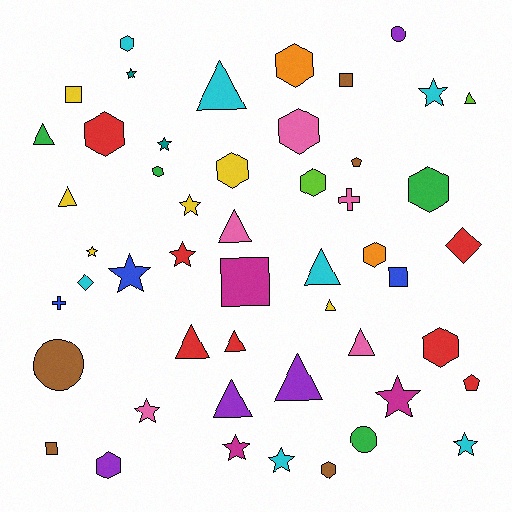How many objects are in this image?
There are 50 objects.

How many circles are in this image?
There are 3 circles.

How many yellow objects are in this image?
There are 6 yellow objects.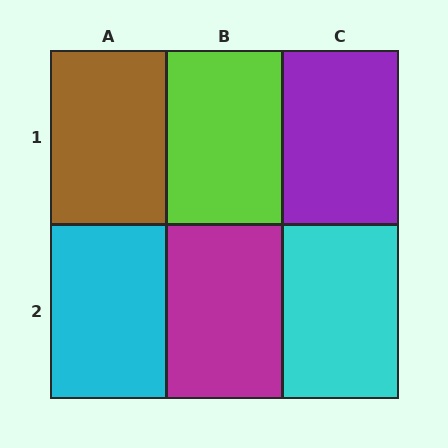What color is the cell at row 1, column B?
Lime.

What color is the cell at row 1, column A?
Brown.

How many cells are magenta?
1 cell is magenta.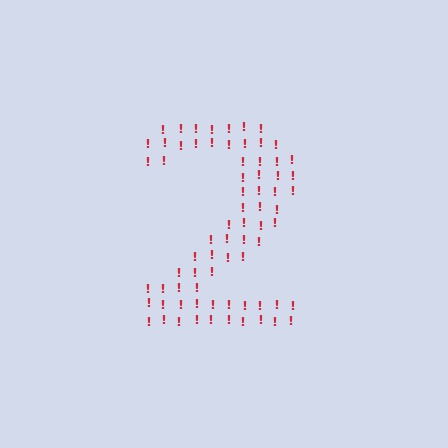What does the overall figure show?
The overall figure shows the digit 2.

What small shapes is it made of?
It is made of small exclamation marks.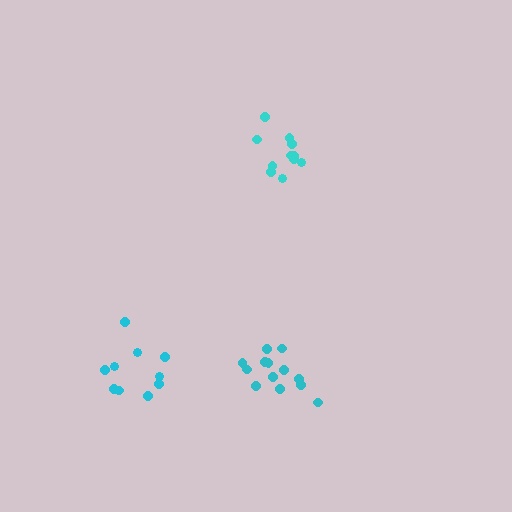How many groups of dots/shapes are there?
There are 3 groups.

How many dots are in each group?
Group 1: 10 dots, Group 2: 11 dots, Group 3: 13 dots (34 total).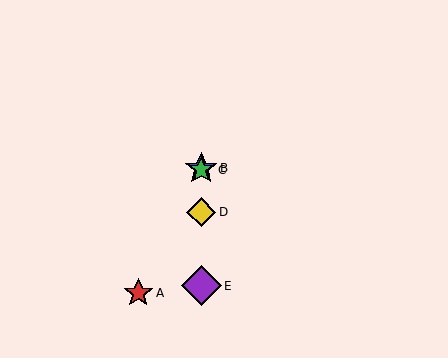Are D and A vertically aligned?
No, D is at x≈201 and A is at x≈138.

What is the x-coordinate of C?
Object C is at x≈201.